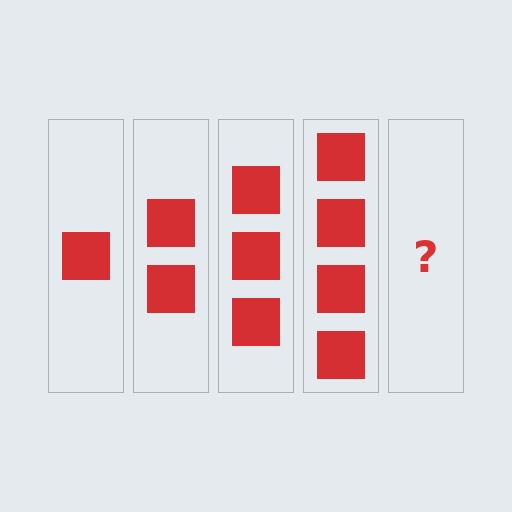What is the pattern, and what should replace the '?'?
The pattern is that each step adds one more square. The '?' should be 5 squares.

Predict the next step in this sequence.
The next step is 5 squares.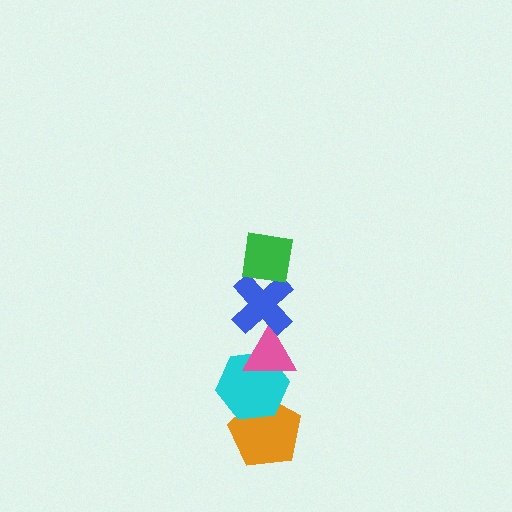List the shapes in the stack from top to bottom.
From top to bottom: the green square, the blue cross, the pink triangle, the cyan hexagon, the orange pentagon.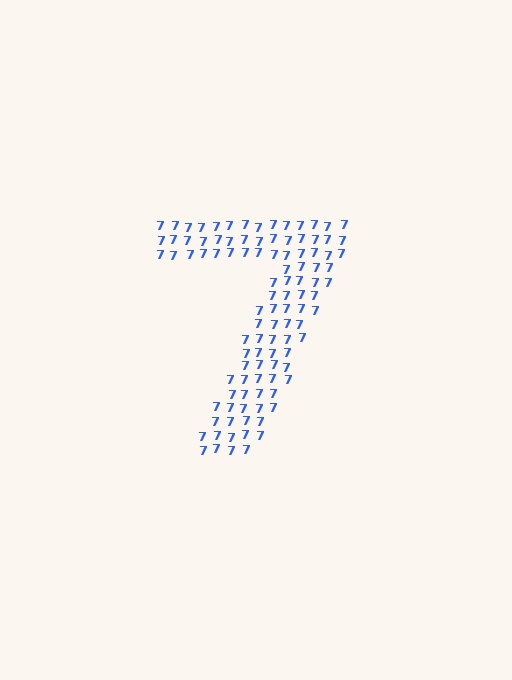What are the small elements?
The small elements are digit 7's.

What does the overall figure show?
The overall figure shows the digit 7.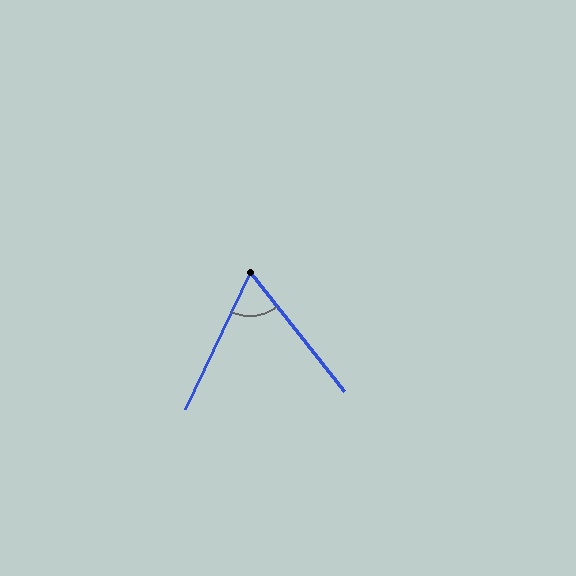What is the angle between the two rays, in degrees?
Approximately 63 degrees.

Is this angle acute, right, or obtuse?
It is acute.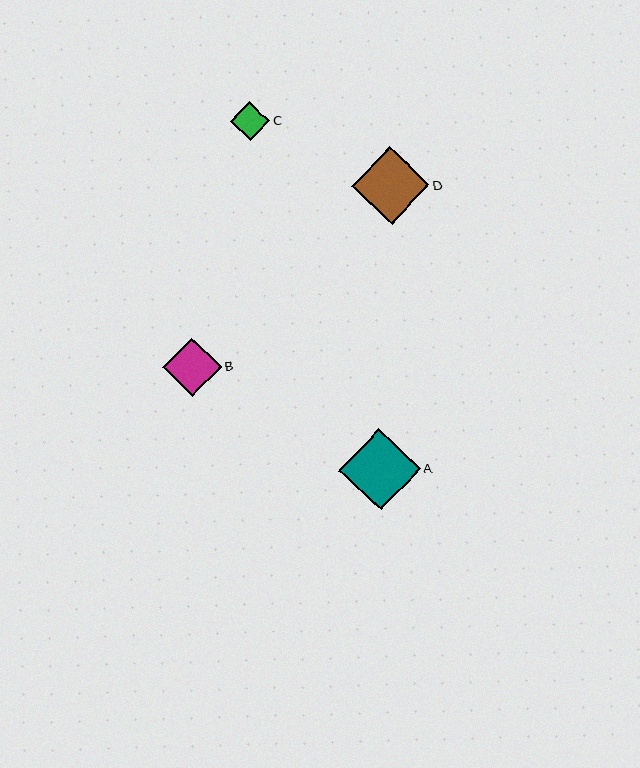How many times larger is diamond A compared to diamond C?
Diamond A is approximately 2.1 times the size of diamond C.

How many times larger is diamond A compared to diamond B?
Diamond A is approximately 1.4 times the size of diamond B.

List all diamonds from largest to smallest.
From largest to smallest: A, D, B, C.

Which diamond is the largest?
Diamond A is the largest with a size of approximately 81 pixels.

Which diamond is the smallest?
Diamond C is the smallest with a size of approximately 39 pixels.